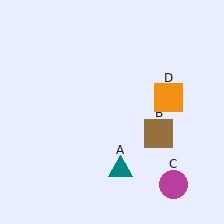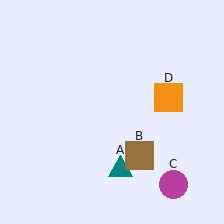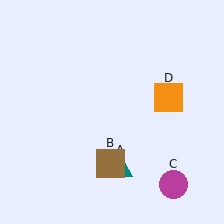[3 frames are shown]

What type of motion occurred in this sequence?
The brown square (object B) rotated clockwise around the center of the scene.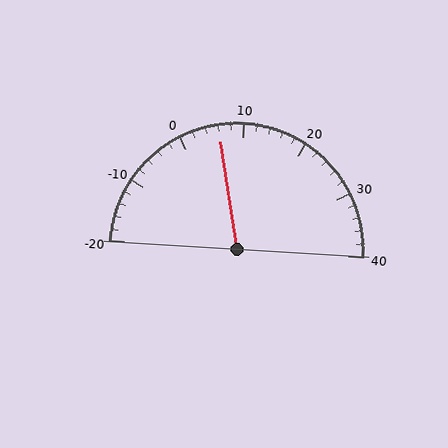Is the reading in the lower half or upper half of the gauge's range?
The reading is in the lower half of the range (-20 to 40).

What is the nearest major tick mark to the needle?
The nearest major tick mark is 10.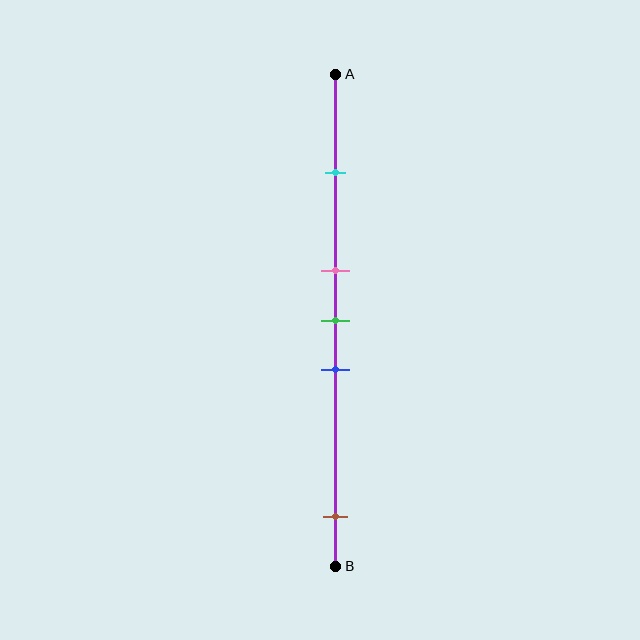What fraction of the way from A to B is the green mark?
The green mark is approximately 50% (0.5) of the way from A to B.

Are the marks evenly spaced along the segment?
No, the marks are not evenly spaced.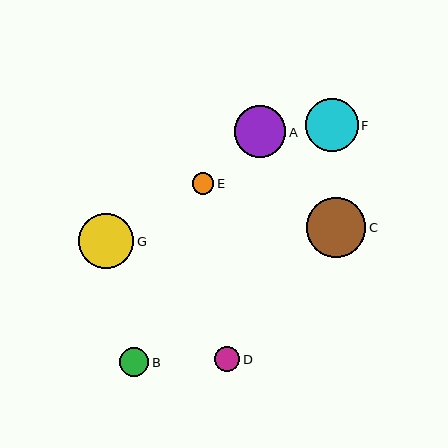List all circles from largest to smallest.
From largest to smallest: C, G, F, A, B, D, E.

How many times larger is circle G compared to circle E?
Circle G is approximately 2.6 times the size of circle E.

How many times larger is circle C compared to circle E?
Circle C is approximately 2.7 times the size of circle E.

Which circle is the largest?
Circle C is the largest with a size of approximately 60 pixels.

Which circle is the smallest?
Circle E is the smallest with a size of approximately 22 pixels.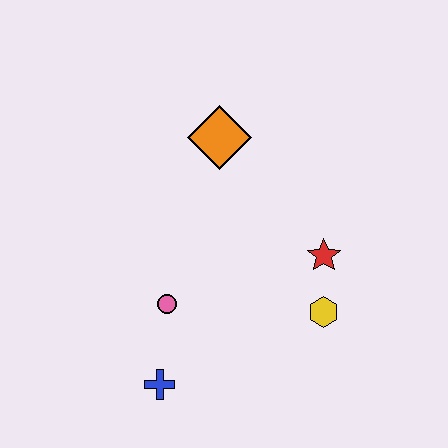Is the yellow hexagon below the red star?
Yes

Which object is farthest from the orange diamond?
The blue cross is farthest from the orange diamond.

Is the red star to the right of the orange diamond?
Yes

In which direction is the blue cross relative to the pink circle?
The blue cross is below the pink circle.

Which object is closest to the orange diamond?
The red star is closest to the orange diamond.